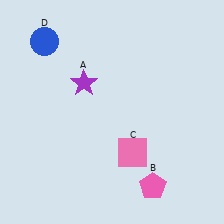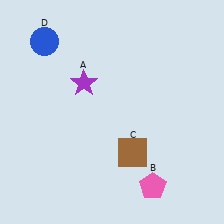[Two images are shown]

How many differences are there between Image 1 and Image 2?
There is 1 difference between the two images.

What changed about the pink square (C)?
In Image 1, C is pink. In Image 2, it changed to brown.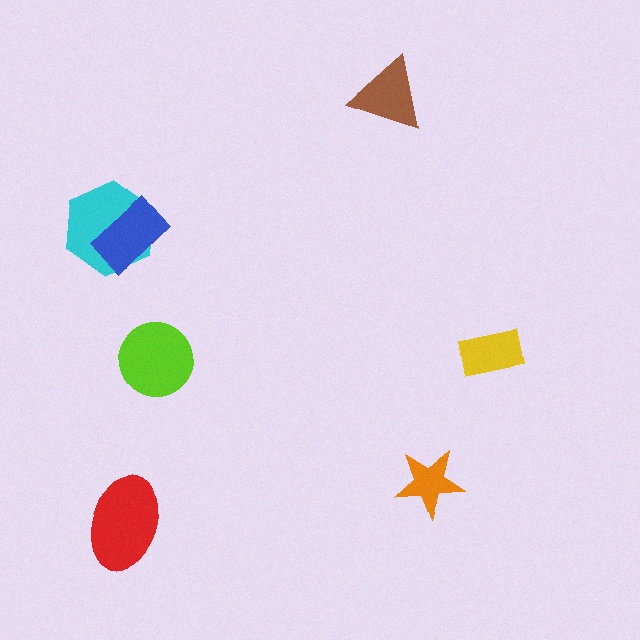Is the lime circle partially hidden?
No, no other shape covers it.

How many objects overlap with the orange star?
0 objects overlap with the orange star.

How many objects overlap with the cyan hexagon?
1 object overlaps with the cyan hexagon.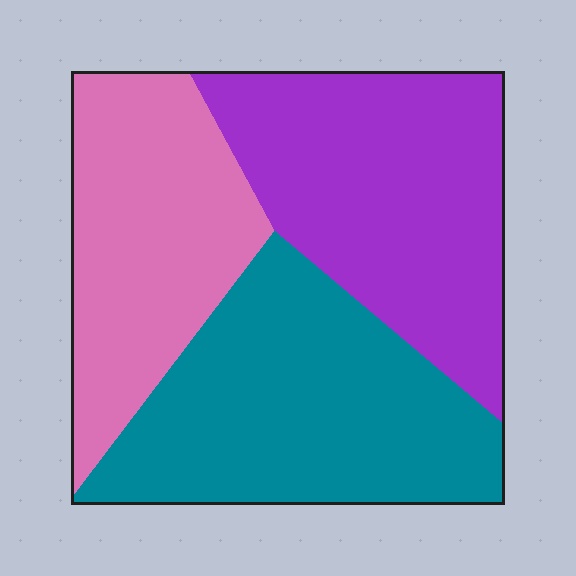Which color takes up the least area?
Pink, at roughly 30%.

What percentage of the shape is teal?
Teal takes up about three eighths (3/8) of the shape.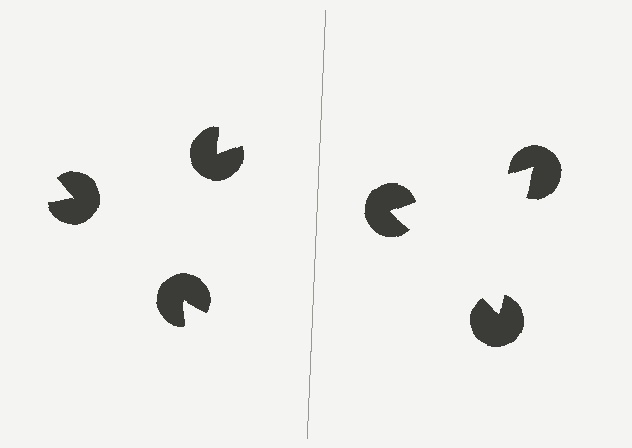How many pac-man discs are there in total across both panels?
6 — 3 on each side.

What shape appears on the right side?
An illusory triangle.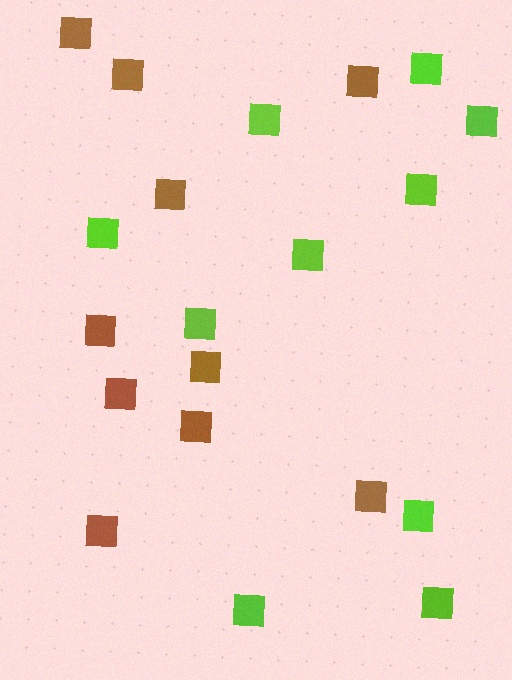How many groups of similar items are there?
There are 2 groups: one group of lime squares (10) and one group of brown squares (10).